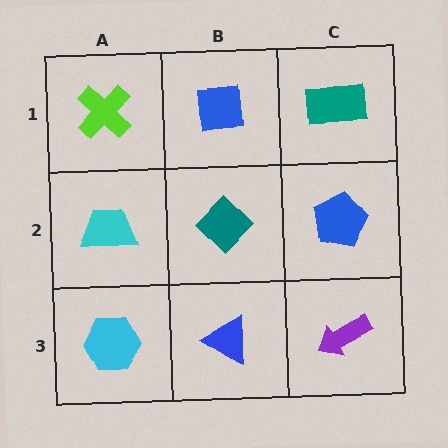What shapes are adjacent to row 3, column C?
A blue pentagon (row 2, column C), a blue triangle (row 3, column B).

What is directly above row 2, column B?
A blue square.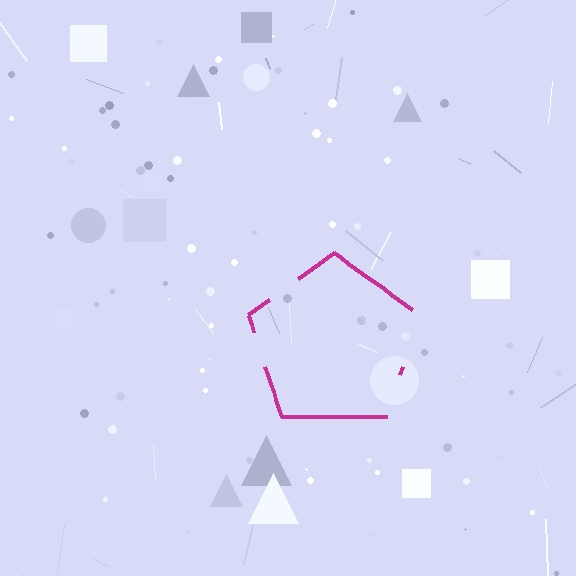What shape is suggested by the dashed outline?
The dashed outline suggests a pentagon.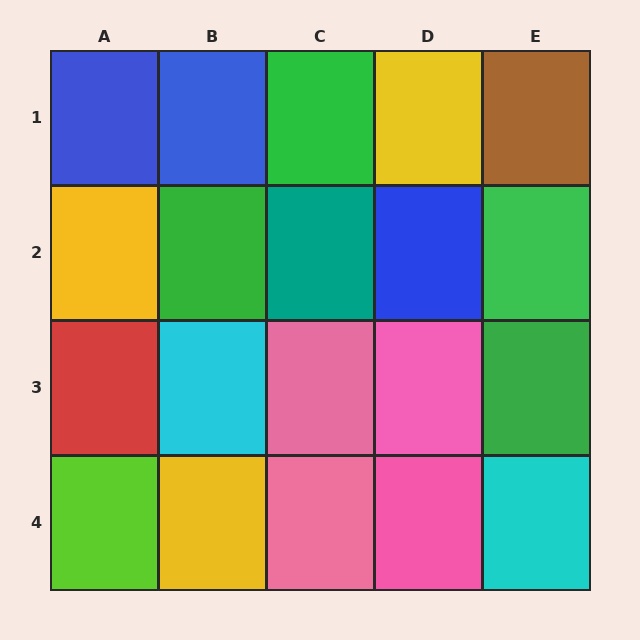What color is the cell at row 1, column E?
Brown.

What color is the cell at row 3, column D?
Pink.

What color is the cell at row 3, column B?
Cyan.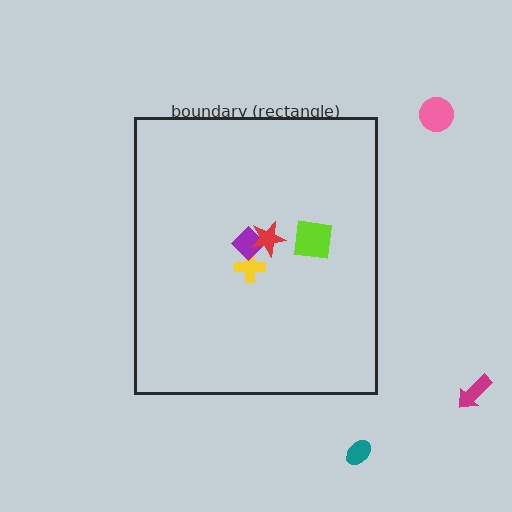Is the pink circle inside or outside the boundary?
Outside.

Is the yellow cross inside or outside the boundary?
Inside.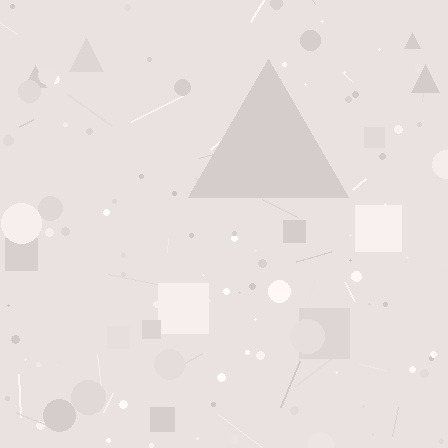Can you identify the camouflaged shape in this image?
The camouflaged shape is a triangle.